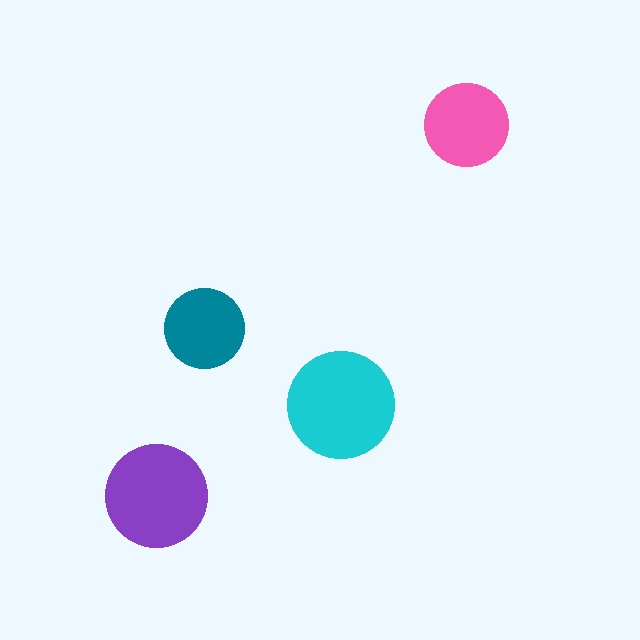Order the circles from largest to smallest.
the cyan one, the purple one, the pink one, the teal one.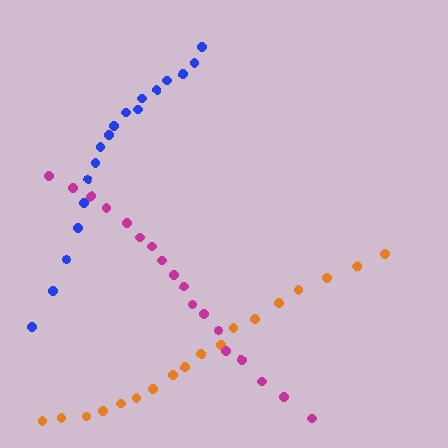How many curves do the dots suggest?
There are 3 distinct paths.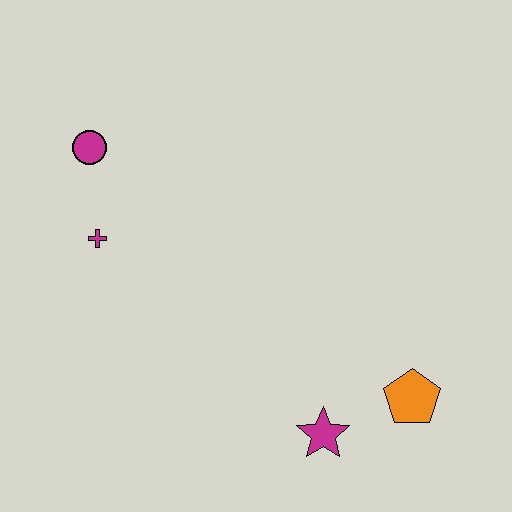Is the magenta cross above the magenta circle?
No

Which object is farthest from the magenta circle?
The orange pentagon is farthest from the magenta circle.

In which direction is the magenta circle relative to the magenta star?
The magenta circle is above the magenta star.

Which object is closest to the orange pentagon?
The magenta star is closest to the orange pentagon.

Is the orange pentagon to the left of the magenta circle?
No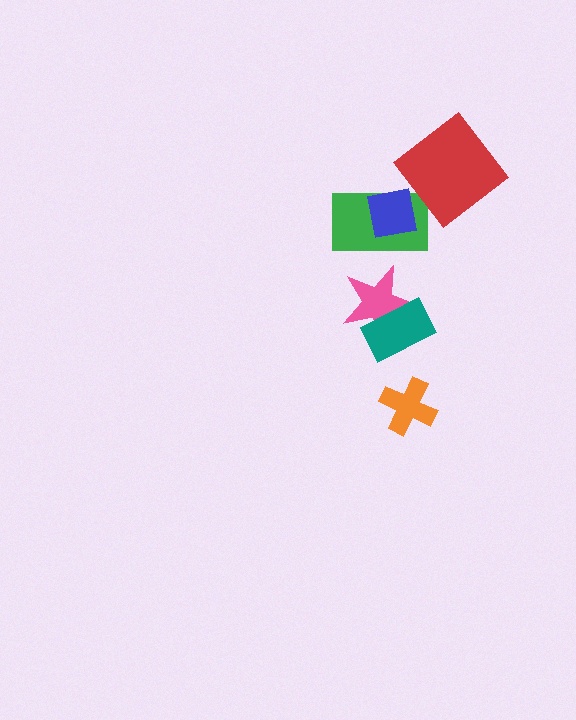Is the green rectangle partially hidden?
Yes, it is partially covered by another shape.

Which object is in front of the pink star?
The teal rectangle is in front of the pink star.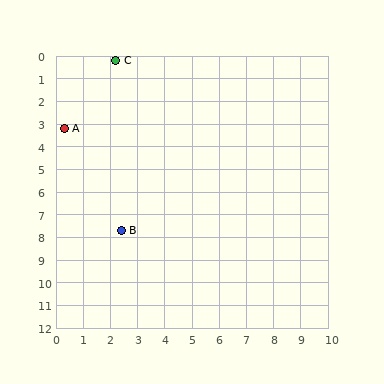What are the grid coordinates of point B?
Point B is at approximately (2.4, 7.7).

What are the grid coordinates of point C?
Point C is at approximately (2.2, 0.2).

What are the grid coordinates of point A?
Point A is at approximately (0.3, 3.2).